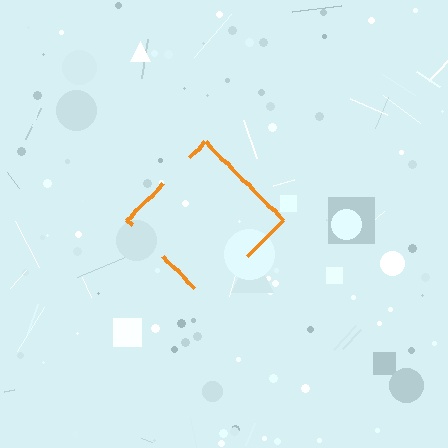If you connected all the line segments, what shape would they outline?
They would outline a diamond.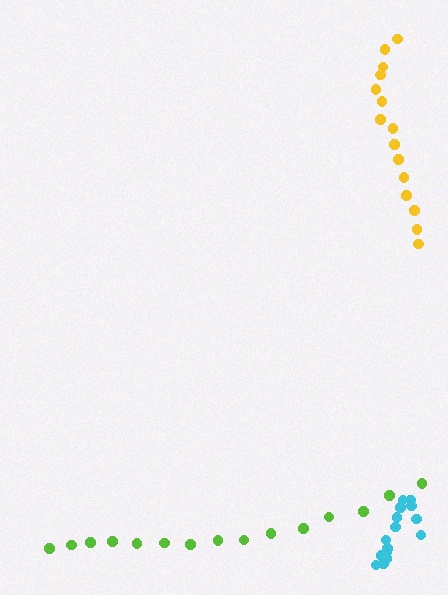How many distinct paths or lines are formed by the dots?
There are 3 distinct paths.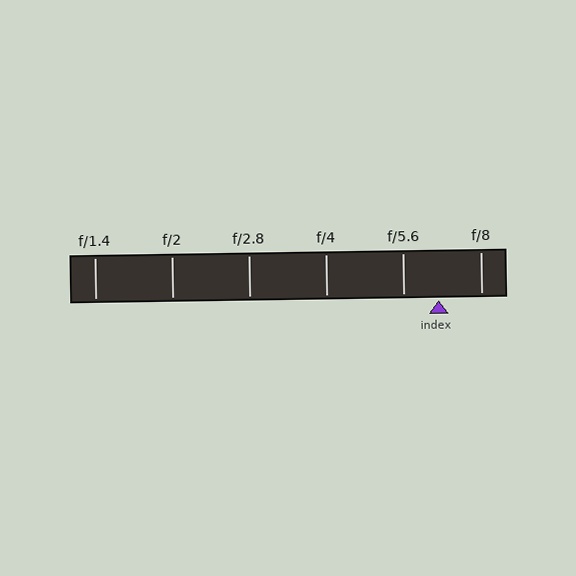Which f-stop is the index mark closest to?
The index mark is closest to f/5.6.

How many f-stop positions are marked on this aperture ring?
There are 6 f-stop positions marked.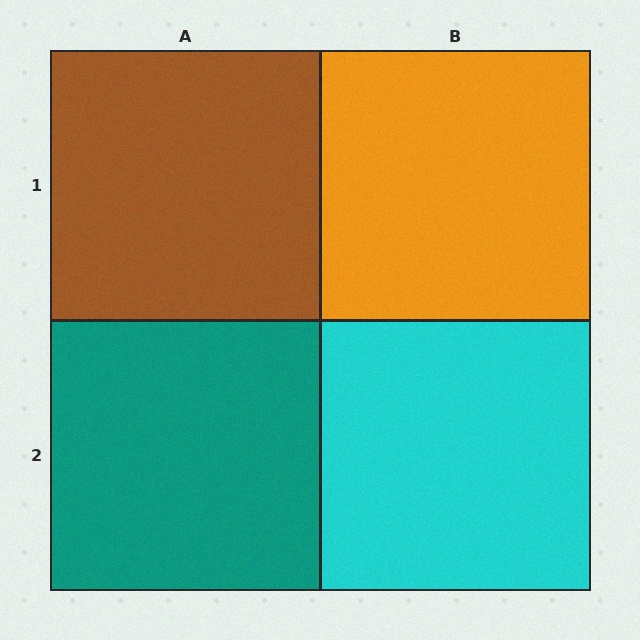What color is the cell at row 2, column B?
Cyan.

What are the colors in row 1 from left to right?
Brown, orange.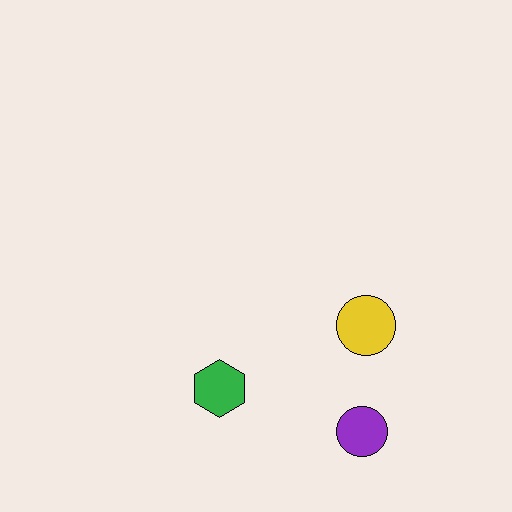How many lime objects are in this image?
There are no lime objects.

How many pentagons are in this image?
There are no pentagons.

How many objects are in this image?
There are 3 objects.